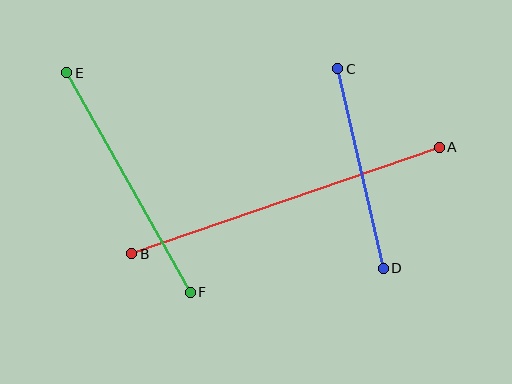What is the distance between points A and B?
The distance is approximately 325 pixels.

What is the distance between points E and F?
The distance is approximately 252 pixels.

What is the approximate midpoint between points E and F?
The midpoint is at approximately (128, 182) pixels.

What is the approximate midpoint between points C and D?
The midpoint is at approximately (361, 168) pixels.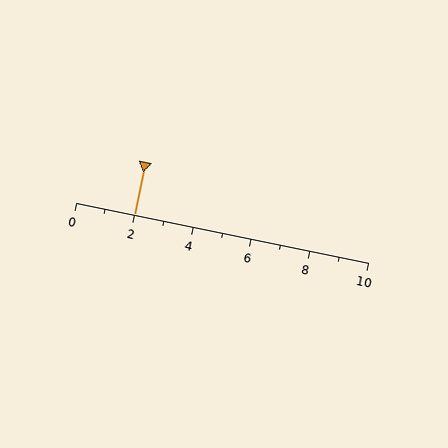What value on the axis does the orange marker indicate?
The marker indicates approximately 2.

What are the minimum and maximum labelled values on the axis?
The axis runs from 0 to 10.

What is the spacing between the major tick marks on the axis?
The major ticks are spaced 2 apart.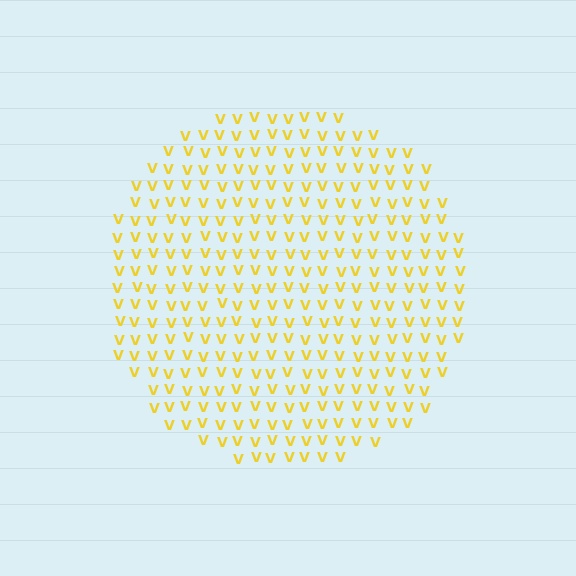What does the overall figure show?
The overall figure shows a circle.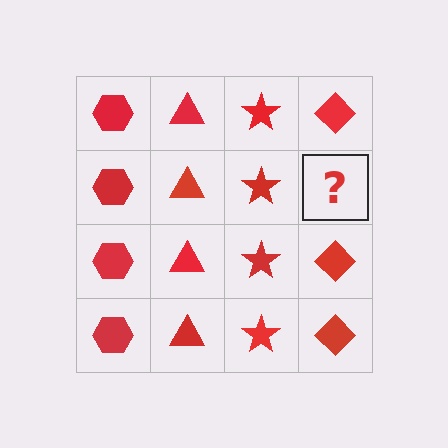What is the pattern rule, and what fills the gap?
The rule is that each column has a consistent shape. The gap should be filled with a red diamond.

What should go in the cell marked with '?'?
The missing cell should contain a red diamond.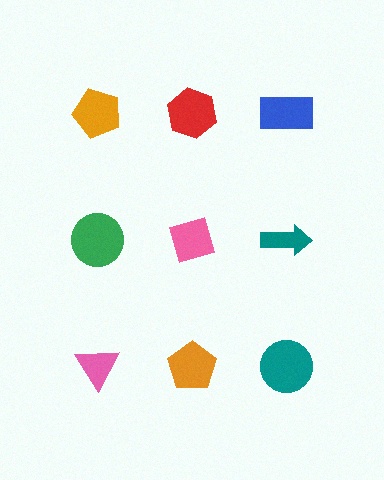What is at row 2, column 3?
A teal arrow.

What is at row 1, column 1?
An orange pentagon.